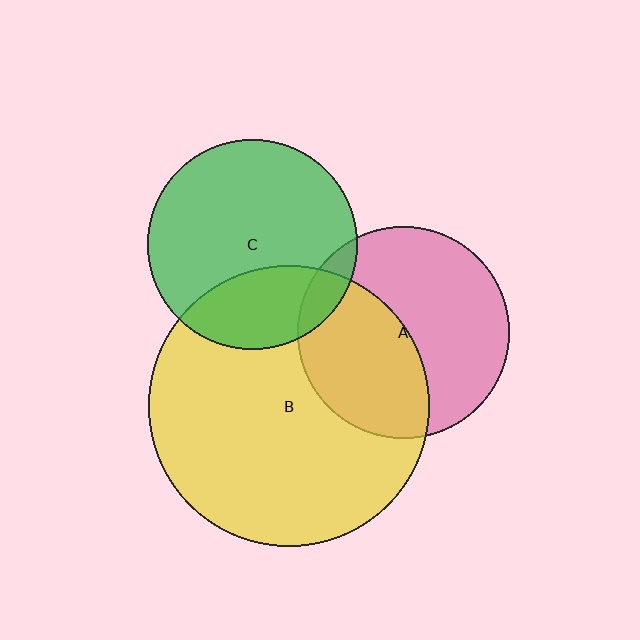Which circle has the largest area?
Circle B (yellow).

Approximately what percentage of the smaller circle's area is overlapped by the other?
Approximately 10%.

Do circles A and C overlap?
Yes.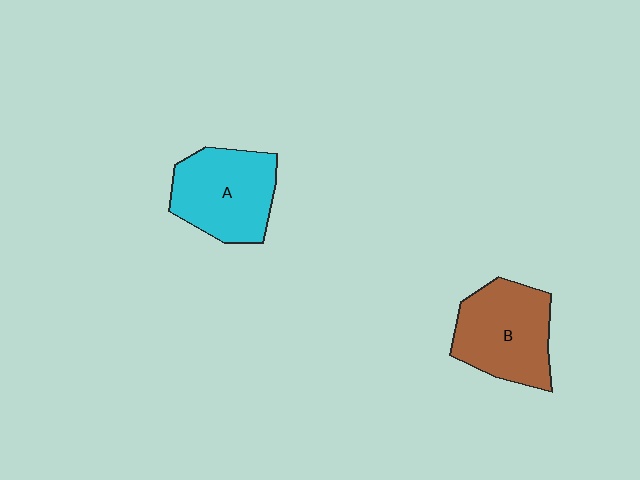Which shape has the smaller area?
Shape A (cyan).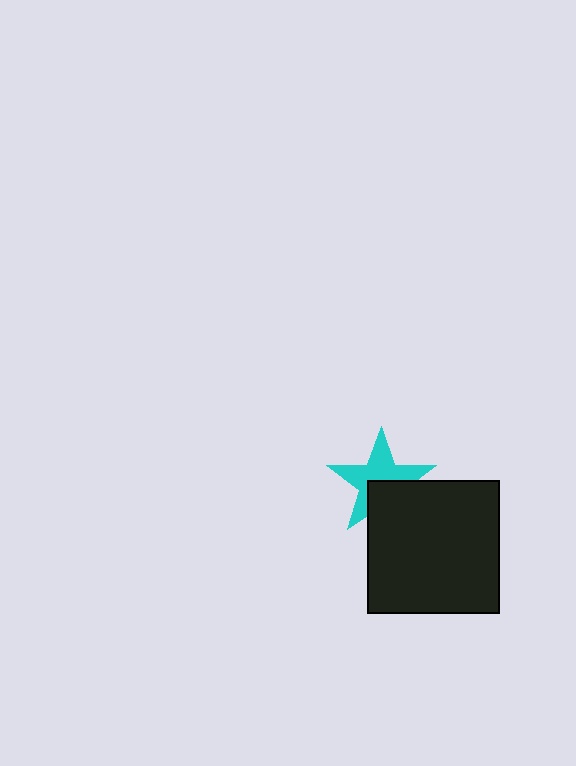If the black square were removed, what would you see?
You would see the complete cyan star.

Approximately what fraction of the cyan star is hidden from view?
Roughly 38% of the cyan star is hidden behind the black square.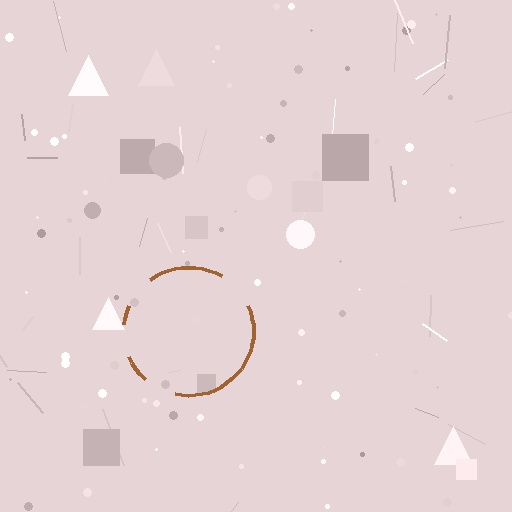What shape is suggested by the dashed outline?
The dashed outline suggests a circle.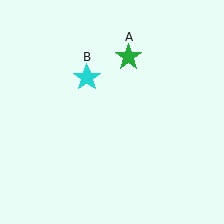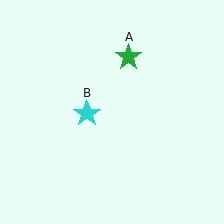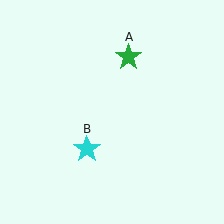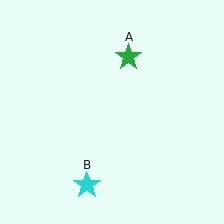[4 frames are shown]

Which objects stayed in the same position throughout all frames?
Green star (object A) remained stationary.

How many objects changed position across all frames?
1 object changed position: cyan star (object B).